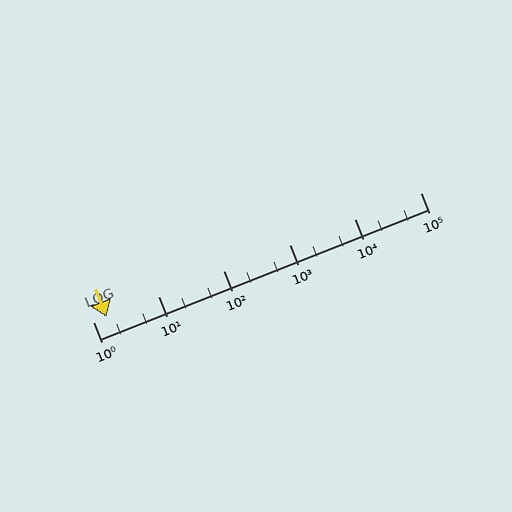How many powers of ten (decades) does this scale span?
The scale spans 5 decades, from 1 to 100000.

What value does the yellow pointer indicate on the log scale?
The pointer indicates approximately 1.6.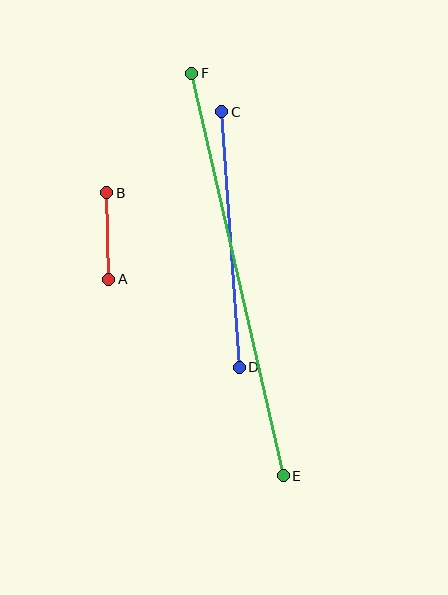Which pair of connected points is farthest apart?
Points E and F are farthest apart.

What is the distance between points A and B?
The distance is approximately 86 pixels.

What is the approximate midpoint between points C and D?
The midpoint is at approximately (231, 240) pixels.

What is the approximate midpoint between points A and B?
The midpoint is at approximately (108, 236) pixels.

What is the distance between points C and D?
The distance is approximately 256 pixels.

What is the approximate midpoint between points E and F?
The midpoint is at approximately (238, 274) pixels.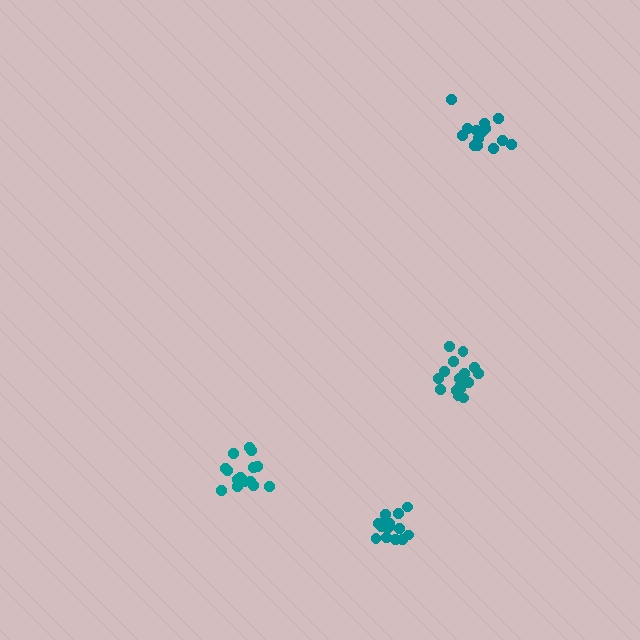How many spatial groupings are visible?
There are 4 spatial groupings.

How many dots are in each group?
Group 1: 15 dots, Group 2: 14 dots, Group 3: 15 dots, Group 4: 16 dots (60 total).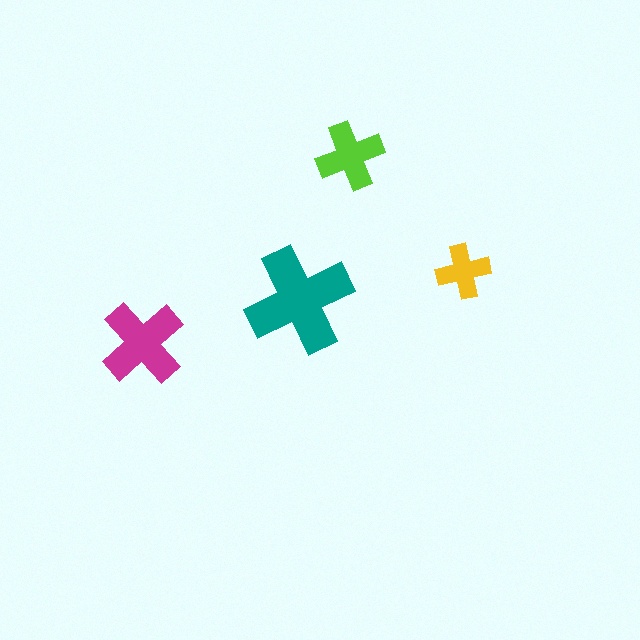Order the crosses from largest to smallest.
the teal one, the magenta one, the lime one, the yellow one.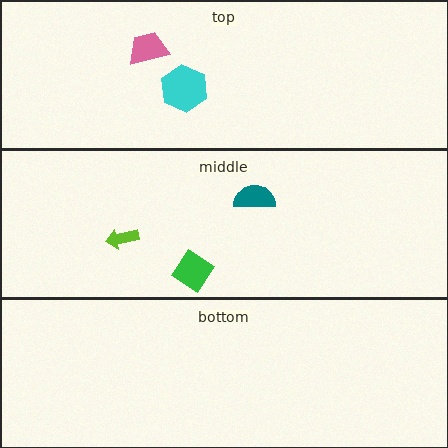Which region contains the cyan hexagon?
The top region.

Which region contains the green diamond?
The middle region.